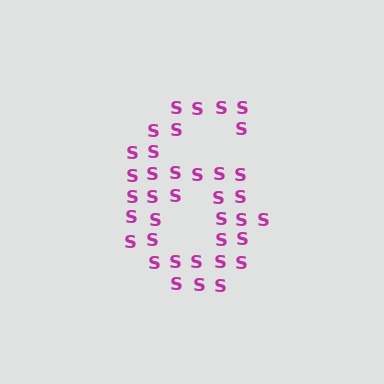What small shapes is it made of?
It is made of small letter S's.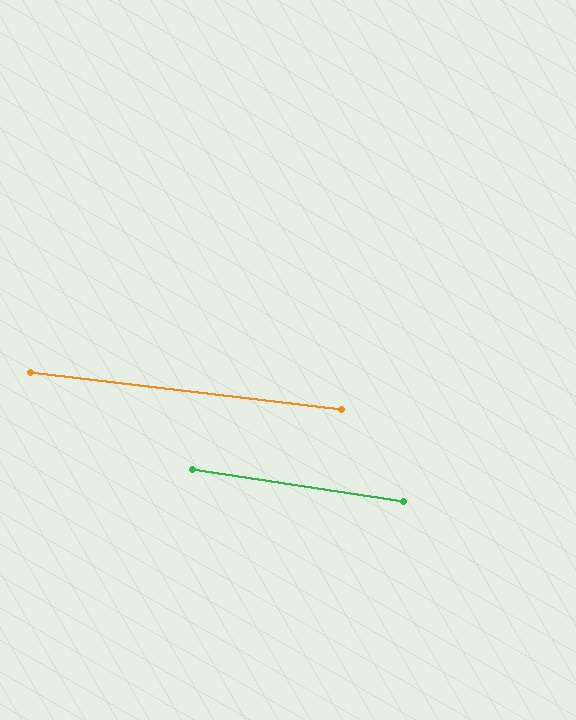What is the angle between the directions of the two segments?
Approximately 2 degrees.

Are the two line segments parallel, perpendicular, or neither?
Parallel — their directions differ by only 1.7°.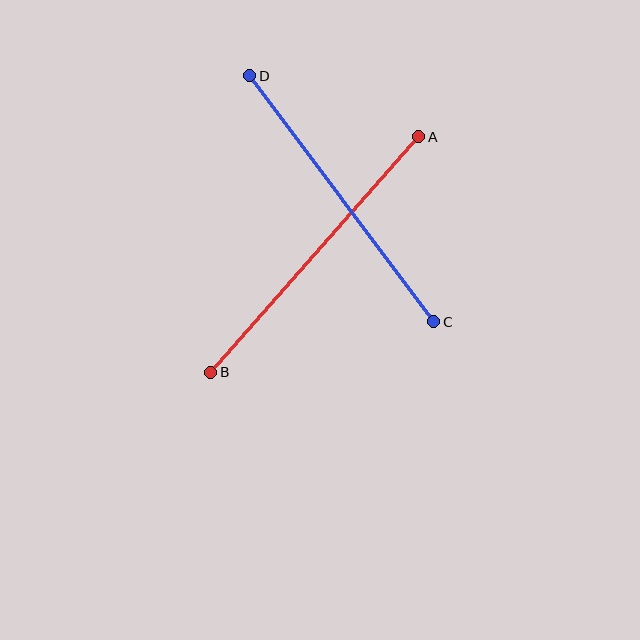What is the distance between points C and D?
The distance is approximately 307 pixels.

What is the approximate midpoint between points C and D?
The midpoint is at approximately (342, 199) pixels.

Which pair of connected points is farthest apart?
Points A and B are farthest apart.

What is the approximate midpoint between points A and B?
The midpoint is at approximately (315, 255) pixels.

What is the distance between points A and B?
The distance is approximately 314 pixels.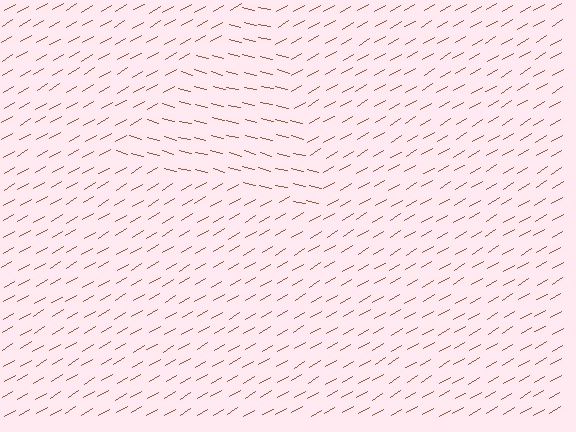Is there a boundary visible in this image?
Yes, there is a texture boundary formed by a change in line orientation.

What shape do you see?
I see a triangle.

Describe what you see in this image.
The image is filled with small brown line segments. A triangle region in the image has lines oriented differently from the surrounding lines, creating a visible texture boundary.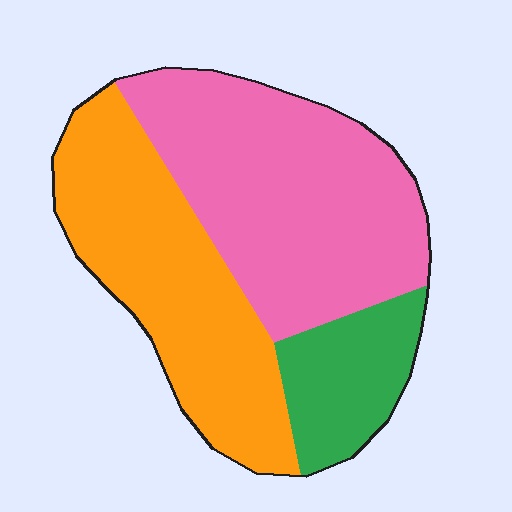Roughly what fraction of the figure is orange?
Orange takes up between a third and a half of the figure.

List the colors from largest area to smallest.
From largest to smallest: pink, orange, green.